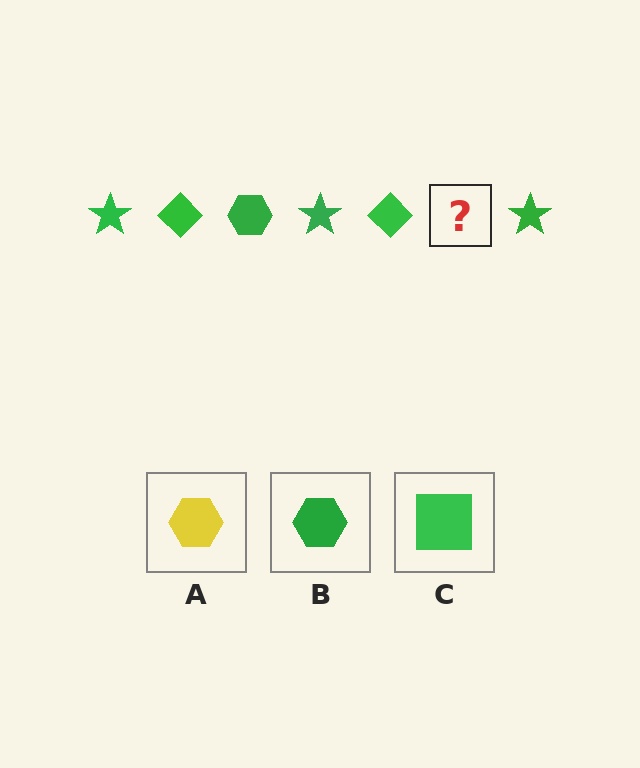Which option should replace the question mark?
Option B.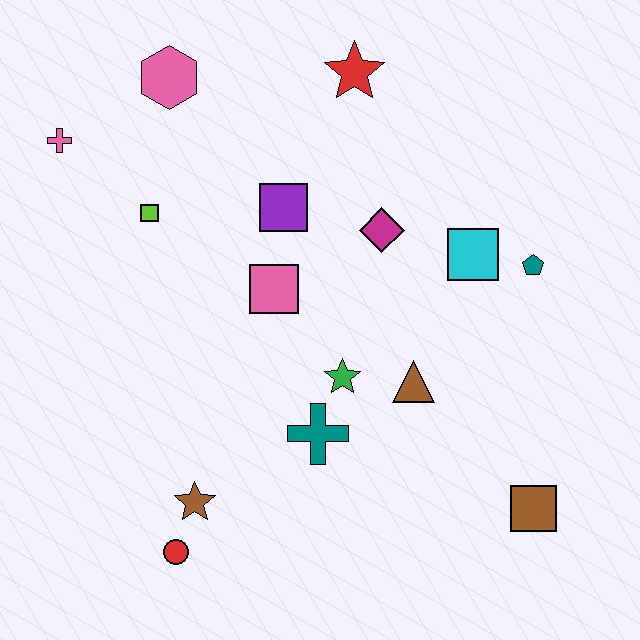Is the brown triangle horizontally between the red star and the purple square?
No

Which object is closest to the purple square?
The pink square is closest to the purple square.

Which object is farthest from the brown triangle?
The pink cross is farthest from the brown triangle.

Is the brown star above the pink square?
No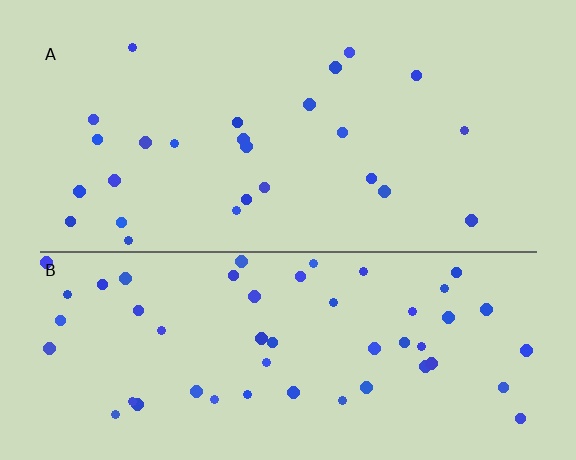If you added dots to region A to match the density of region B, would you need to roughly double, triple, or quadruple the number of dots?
Approximately double.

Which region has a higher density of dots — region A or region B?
B (the bottom).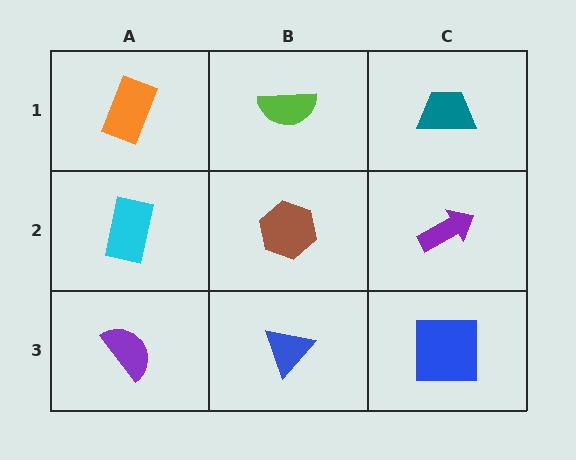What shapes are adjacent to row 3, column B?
A brown hexagon (row 2, column B), a purple semicircle (row 3, column A), a blue square (row 3, column C).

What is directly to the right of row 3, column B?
A blue square.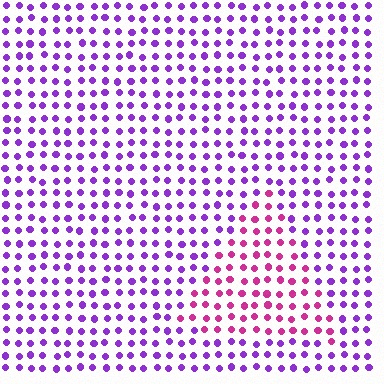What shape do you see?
I see a triangle.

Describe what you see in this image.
The image is filled with small purple elements in a uniform arrangement. A triangle-shaped region is visible where the elements are tinted to a slightly different hue, forming a subtle color boundary.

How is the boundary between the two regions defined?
The boundary is defined purely by a slight shift in hue (about 45 degrees). Spacing, size, and orientation are identical on both sides.